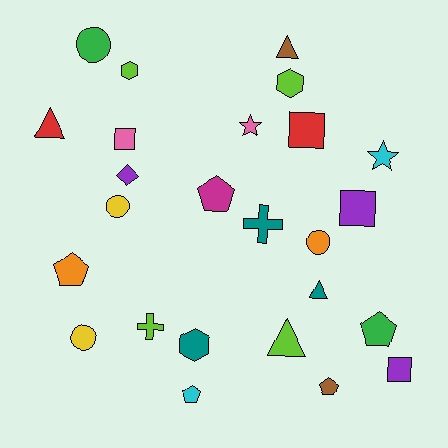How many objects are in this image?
There are 25 objects.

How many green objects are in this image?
There are 2 green objects.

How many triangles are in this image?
There are 4 triangles.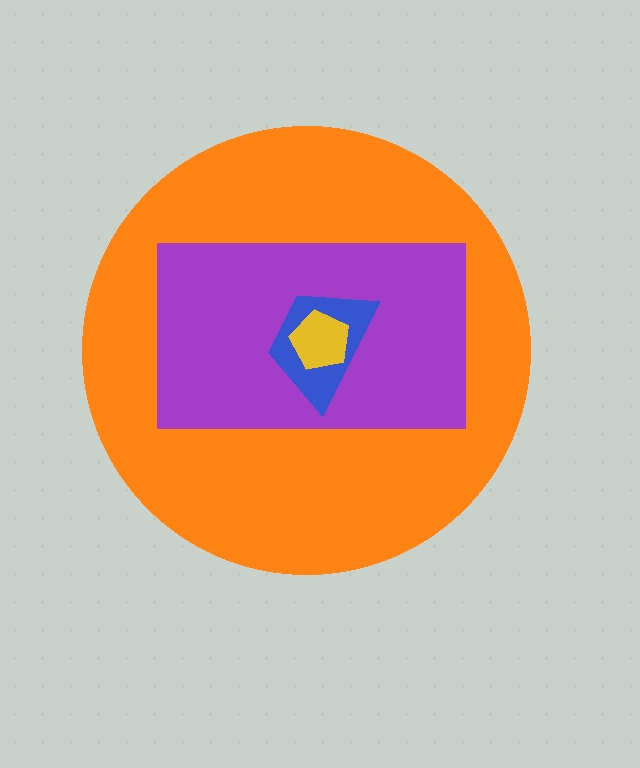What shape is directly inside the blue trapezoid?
The yellow pentagon.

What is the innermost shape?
The yellow pentagon.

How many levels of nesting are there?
4.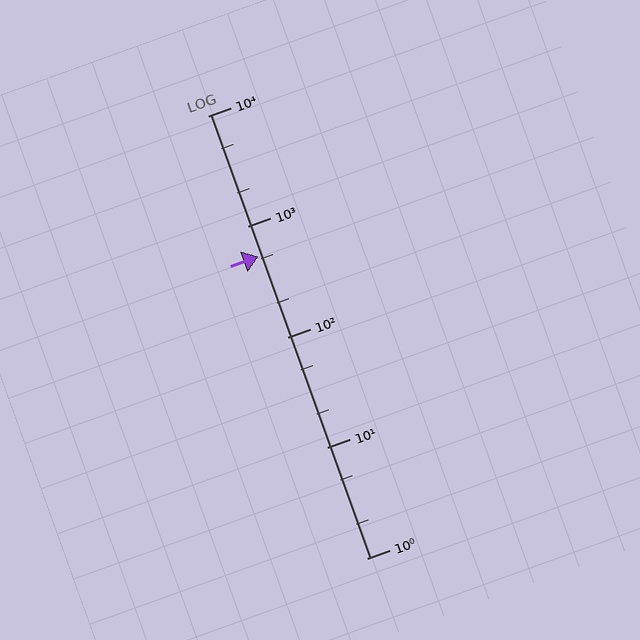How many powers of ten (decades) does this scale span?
The scale spans 4 decades, from 1 to 10000.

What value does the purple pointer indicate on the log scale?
The pointer indicates approximately 530.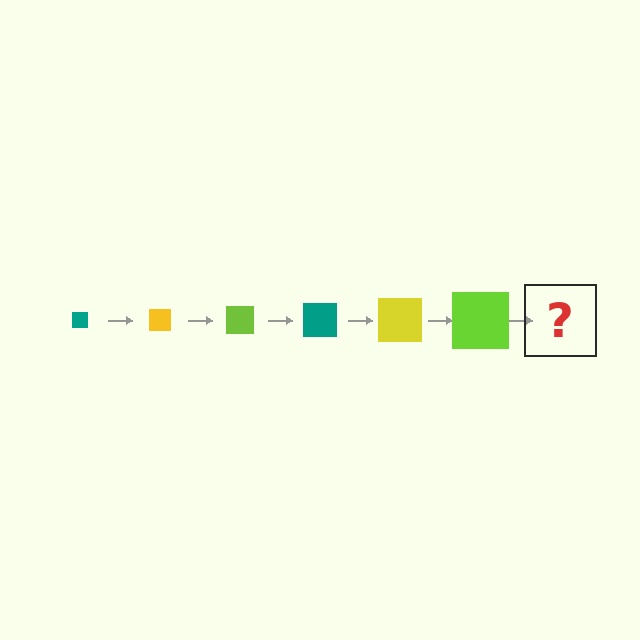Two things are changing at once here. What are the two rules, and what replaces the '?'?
The two rules are that the square grows larger each step and the color cycles through teal, yellow, and lime. The '?' should be a teal square, larger than the previous one.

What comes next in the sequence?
The next element should be a teal square, larger than the previous one.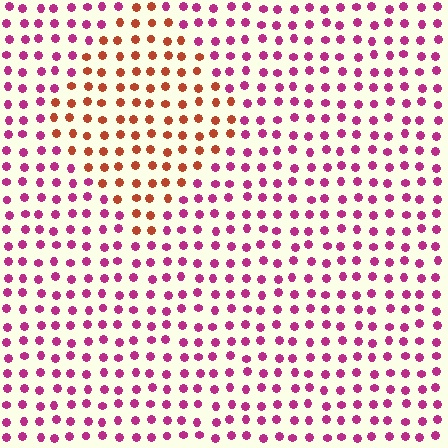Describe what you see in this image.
The image is filled with small magenta elements in a uniform arrangement. A diamond-shaped region is visible where the elements are tinted to a slightly different hue, forming a subtle color boundary.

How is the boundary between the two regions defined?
The boundary is defined purely by a slight shift in hue (about 50 degrees). Spacing, size, and orientation are identical on both sides.